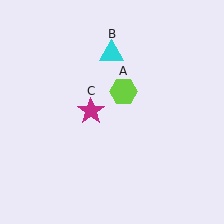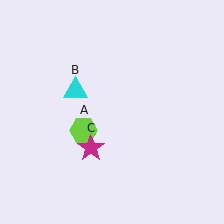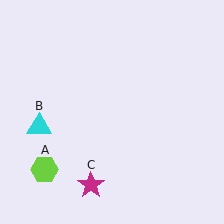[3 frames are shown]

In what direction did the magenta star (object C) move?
The magenta star (object C) moved down.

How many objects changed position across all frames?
3 objects changed position: lime hexagon (object A), cyan triangle (object B), magenta star (object C).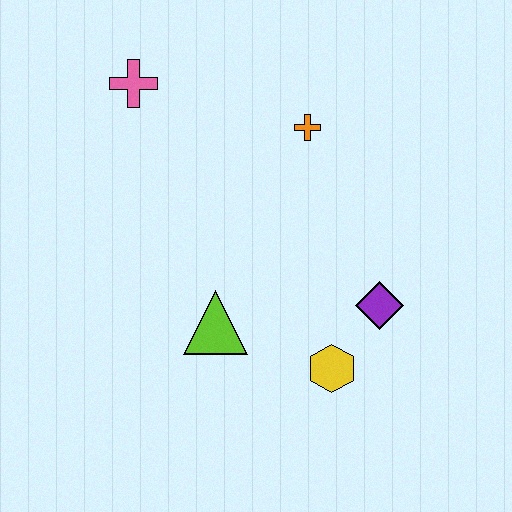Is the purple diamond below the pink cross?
Yes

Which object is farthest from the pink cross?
The yellow hexagon is farthest from the pink cross.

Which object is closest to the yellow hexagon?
The purple diamond is closest to the yellow hexagon.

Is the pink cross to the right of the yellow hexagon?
No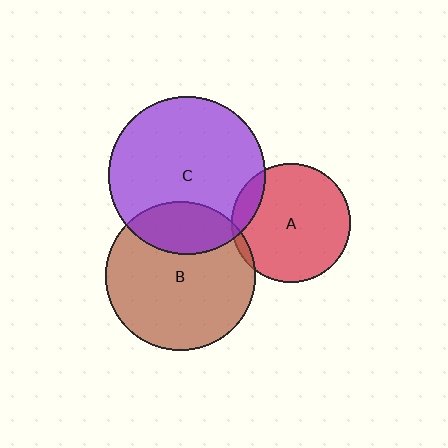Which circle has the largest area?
Circle C (purple).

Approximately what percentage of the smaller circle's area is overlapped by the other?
Approximately 5%.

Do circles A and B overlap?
Yes.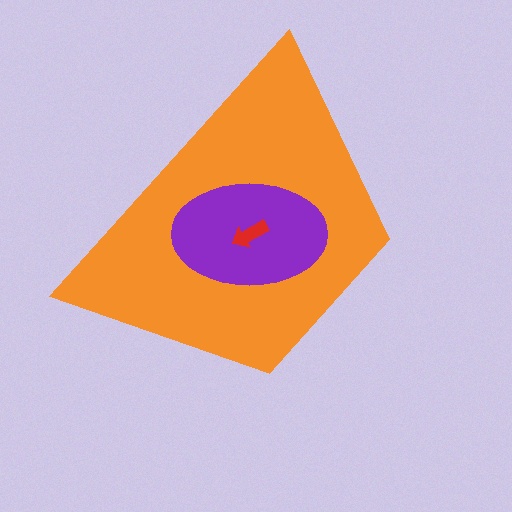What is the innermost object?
The red arrow.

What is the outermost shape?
The orange trapezoid.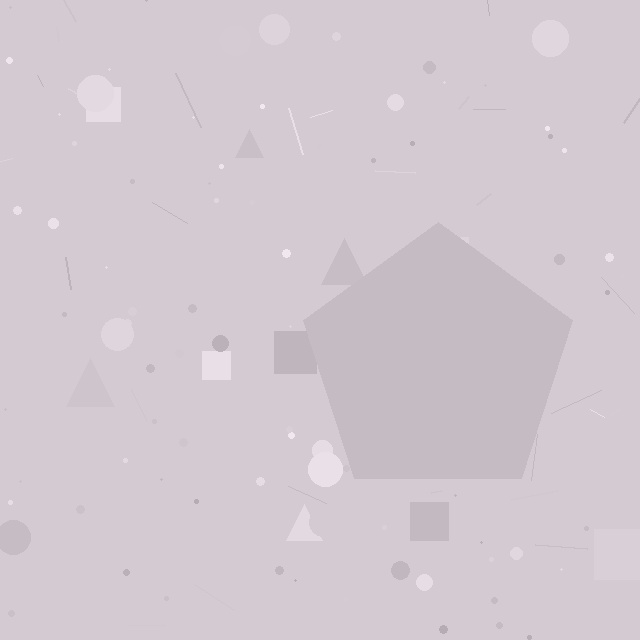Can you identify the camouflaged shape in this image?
The camouflaged shape is a pentagon.